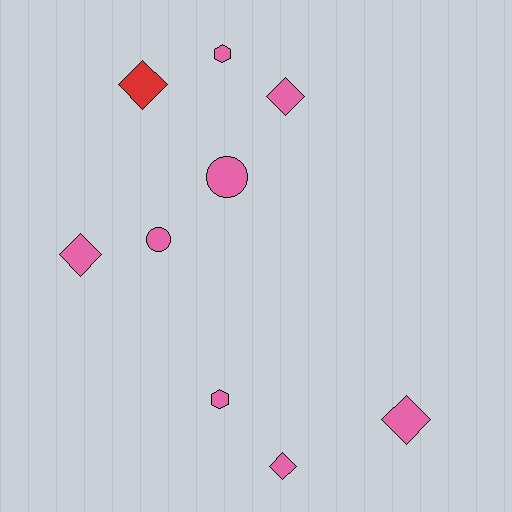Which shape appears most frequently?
Diamond, with 5 objects.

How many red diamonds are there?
There is 1 red diamond.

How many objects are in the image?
There are 9 objects.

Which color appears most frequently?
Pink, with 8 objects.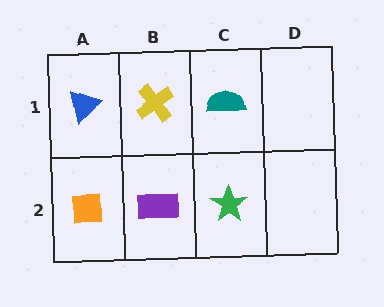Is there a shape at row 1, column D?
No, that cell is empty.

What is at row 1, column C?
A teal semicircle.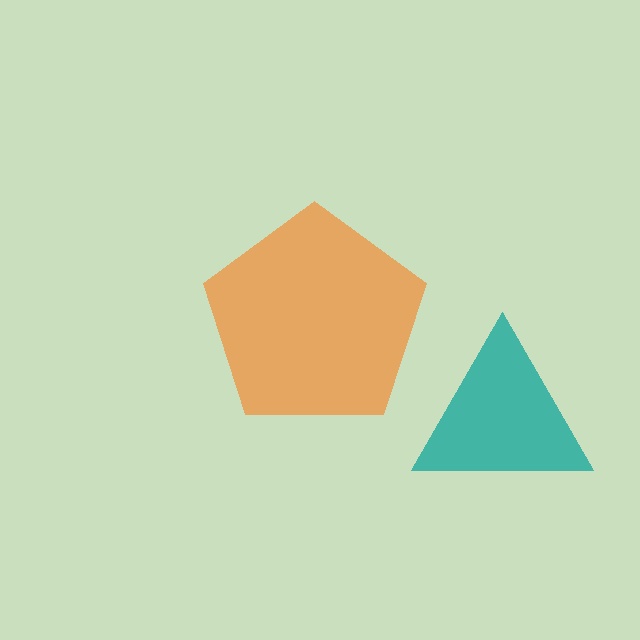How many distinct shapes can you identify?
There are 2 distinct shapes: an orange pentagon, a teal triangle.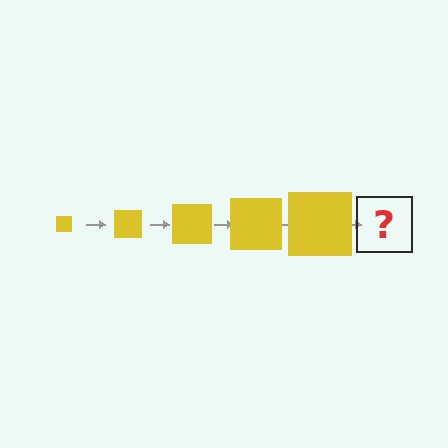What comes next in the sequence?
The next element should be a yellow square, larger than the previous one.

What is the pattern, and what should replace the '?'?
The pattern is that the square gets progressively larger each step. The '?' should be a yellow square, larger than the previous one.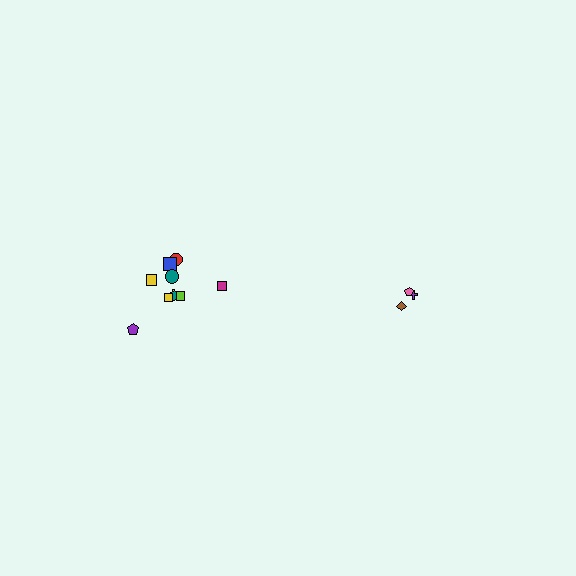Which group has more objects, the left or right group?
The left group.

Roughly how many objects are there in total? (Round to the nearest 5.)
Roughly 15 objects in total.